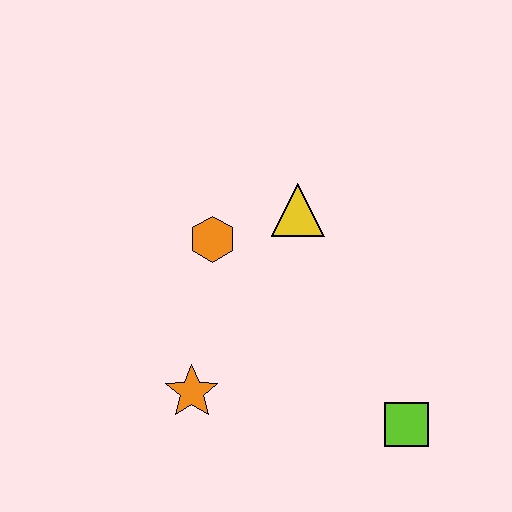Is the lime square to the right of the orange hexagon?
Yes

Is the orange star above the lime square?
Yes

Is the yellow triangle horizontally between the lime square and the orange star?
Yes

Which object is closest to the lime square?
The orange star is closest to the lime square.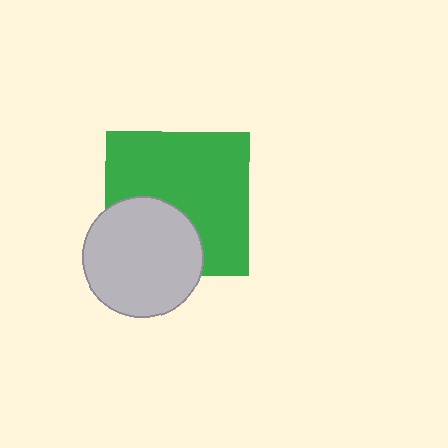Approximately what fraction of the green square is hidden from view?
Roughly 33% of the green square is hidden behind the light gray circle.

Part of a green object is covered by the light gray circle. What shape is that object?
It is a square.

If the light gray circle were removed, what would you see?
You would see the complete green square.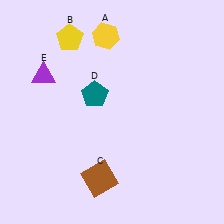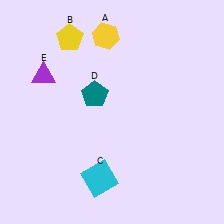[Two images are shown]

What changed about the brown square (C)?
In Image 1, C is brown. In Image 2, it changed to cyan.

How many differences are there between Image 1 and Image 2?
There is 1 difference between the two images.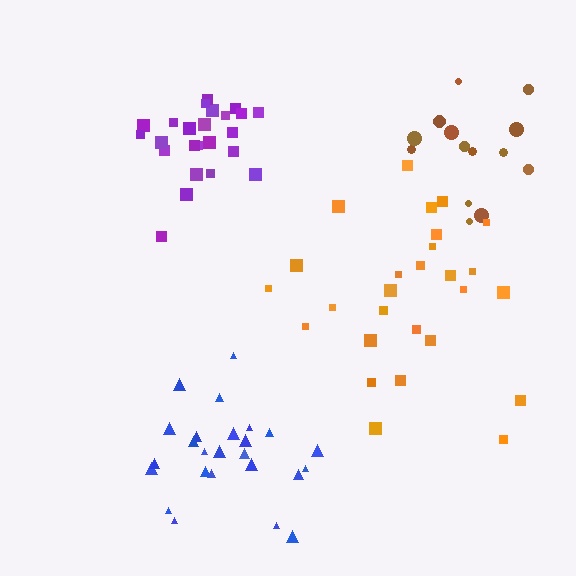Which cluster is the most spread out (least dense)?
Brown.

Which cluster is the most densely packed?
Purple.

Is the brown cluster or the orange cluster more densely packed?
Orange.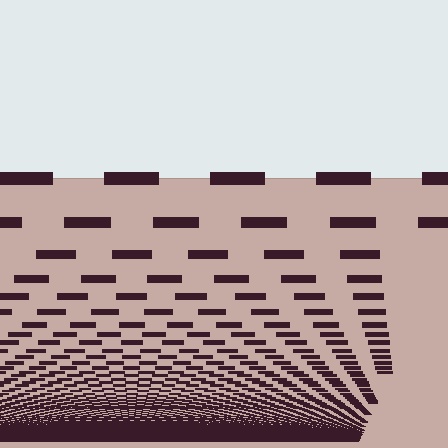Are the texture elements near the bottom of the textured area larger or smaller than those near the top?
Smaller. The gradient is inverted — elements near the bottom are smaller and denser.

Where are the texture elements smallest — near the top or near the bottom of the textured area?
Near the bottom.